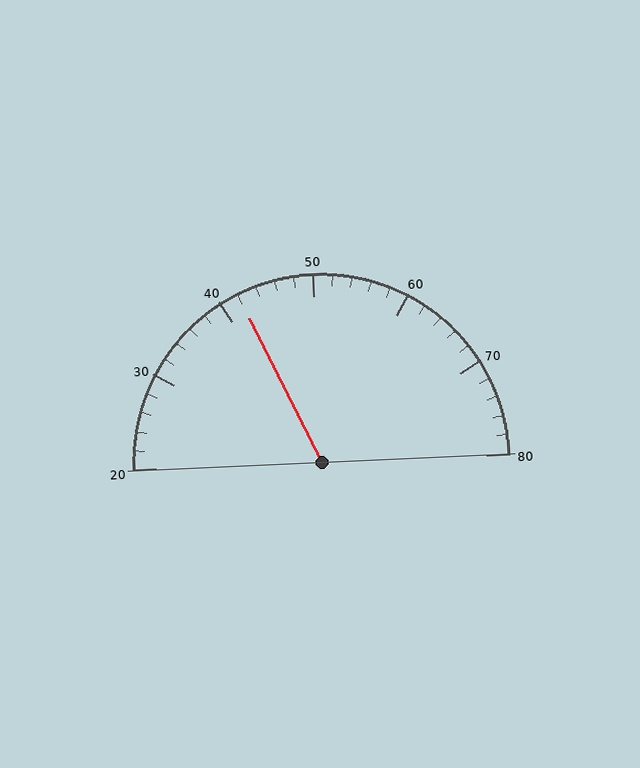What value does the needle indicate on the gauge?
The needle indicates approximately 42.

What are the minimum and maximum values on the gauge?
The gauge ranges from 20 to 80.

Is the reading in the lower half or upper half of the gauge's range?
The reading is in the lower half of the range (20 to 80).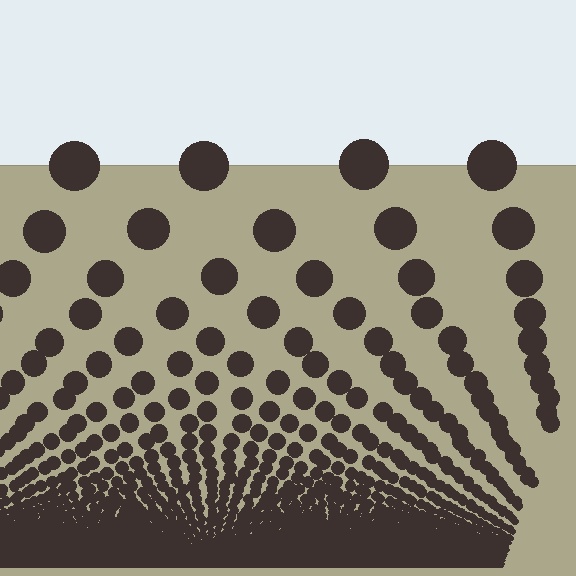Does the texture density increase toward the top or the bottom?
Density increases toward the bottom.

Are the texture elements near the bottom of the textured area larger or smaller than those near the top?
Smaller. The gradient is inverted — elements near the bottom are smaller and denser.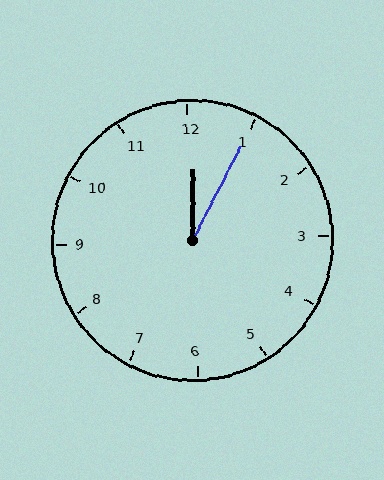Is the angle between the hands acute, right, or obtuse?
It is acute.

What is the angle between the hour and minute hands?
Approximately 28 degrees.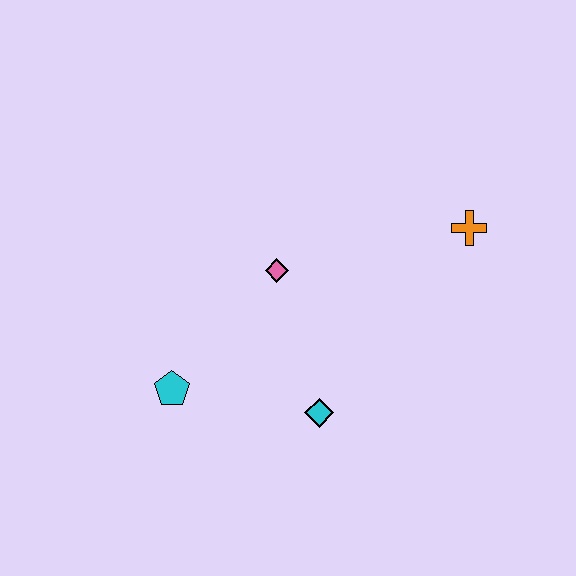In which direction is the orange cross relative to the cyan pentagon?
The orange cross is to the right of the cyan pentagon.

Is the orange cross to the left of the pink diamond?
No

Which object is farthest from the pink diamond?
The orange cross is farthest from the pink diamond.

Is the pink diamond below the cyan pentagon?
No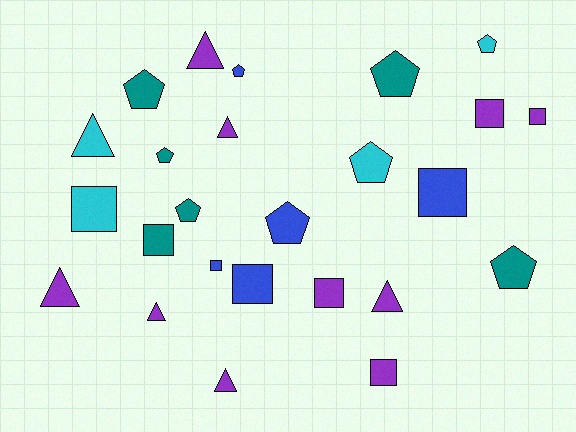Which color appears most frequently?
Purple, with 10 objects.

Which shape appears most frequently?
Pentagon, with 9 objects.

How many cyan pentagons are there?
There are 2 cyan pentagons.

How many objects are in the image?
There are 25 objects.